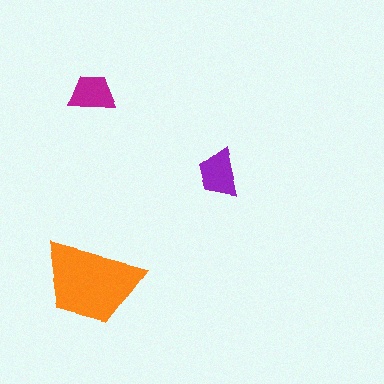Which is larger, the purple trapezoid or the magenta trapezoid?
The purple one.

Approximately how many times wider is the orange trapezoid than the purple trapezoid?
About 2 times wider.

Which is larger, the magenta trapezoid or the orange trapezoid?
The orange one.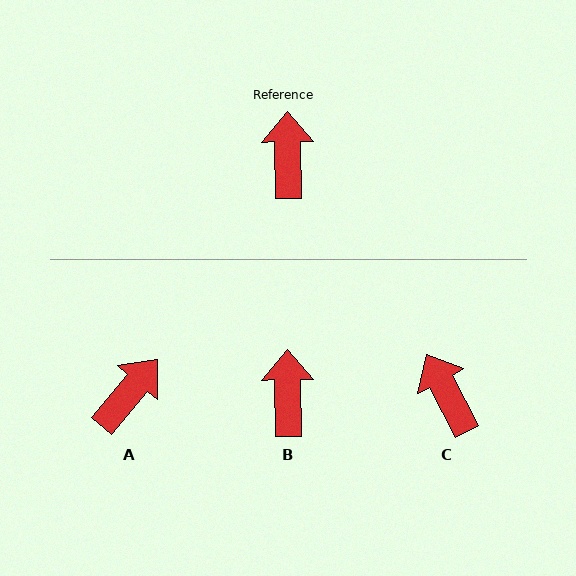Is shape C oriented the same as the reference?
No, it is off by about 27 degrees.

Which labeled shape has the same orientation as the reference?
B.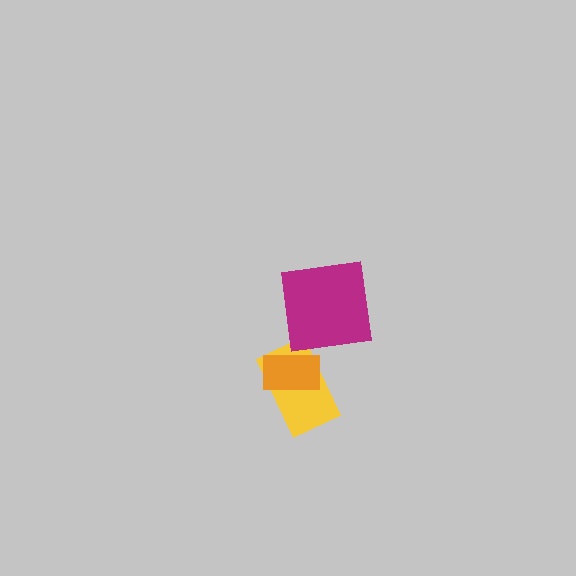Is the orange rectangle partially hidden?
No, no other shape covers it.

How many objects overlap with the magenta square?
0 objects overlap with the magenta square.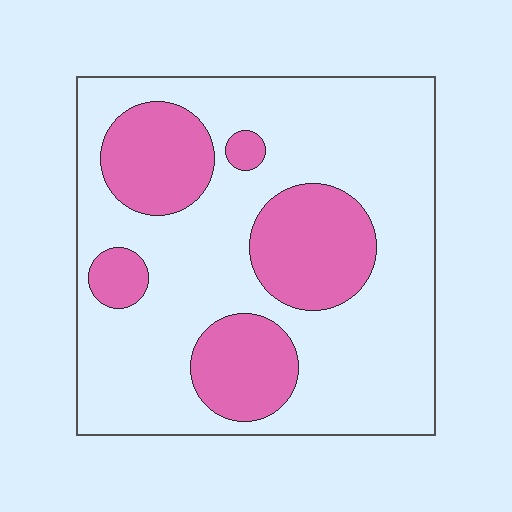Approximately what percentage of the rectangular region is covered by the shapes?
Approximately 30%.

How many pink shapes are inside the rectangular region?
5.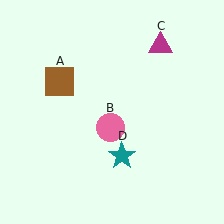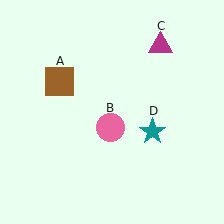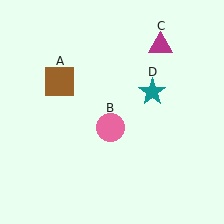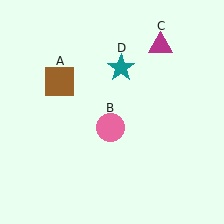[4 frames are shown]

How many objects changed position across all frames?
1 object changed position: teal star (object D).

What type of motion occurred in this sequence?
The teal star (object D) rotated counterclockwise around the center of the scene.